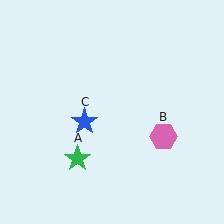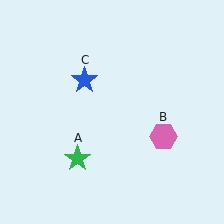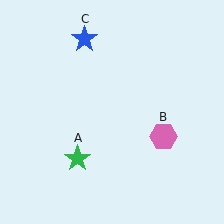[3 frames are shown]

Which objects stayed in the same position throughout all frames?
Green star (object A) and pink hexagon (object B) remained stationary.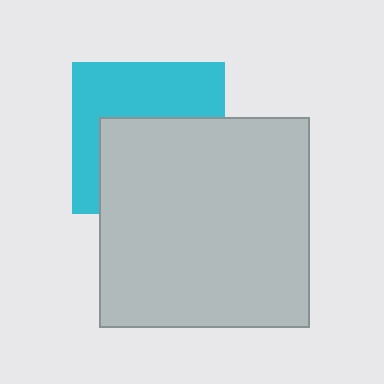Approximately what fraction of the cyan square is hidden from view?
Roughly 52% of the cyan square is hidden behind the light gray square.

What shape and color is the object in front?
The object in front is a light gray square.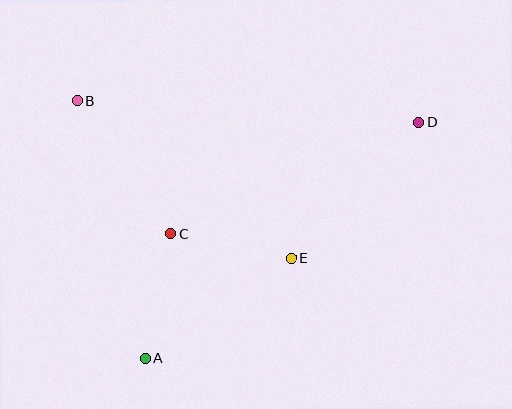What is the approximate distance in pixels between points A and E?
The distance between A and E is approximately 177 pixels.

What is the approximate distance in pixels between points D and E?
The distance between D and E is approximately 186 pixels.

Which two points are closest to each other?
Points C and E are closest to each other.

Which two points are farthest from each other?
Points A and D are farthest from each other.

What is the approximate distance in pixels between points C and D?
The distance between C and D is approximately 271 pixels.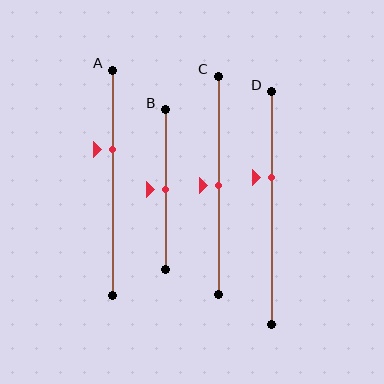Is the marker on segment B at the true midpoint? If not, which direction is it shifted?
Yes, the marker on segment B is at the true midpoint.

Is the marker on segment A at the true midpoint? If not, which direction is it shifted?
No, the marker on segment A is shifted upward by about 15% of the segment length.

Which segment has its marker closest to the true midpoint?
Segment B has its marker closest to the true midpoint.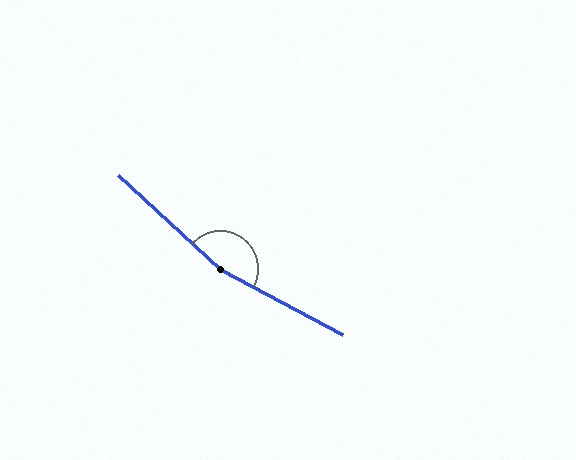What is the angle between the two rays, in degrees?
Approximately 166 degrees.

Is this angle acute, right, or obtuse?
It is obtuse.